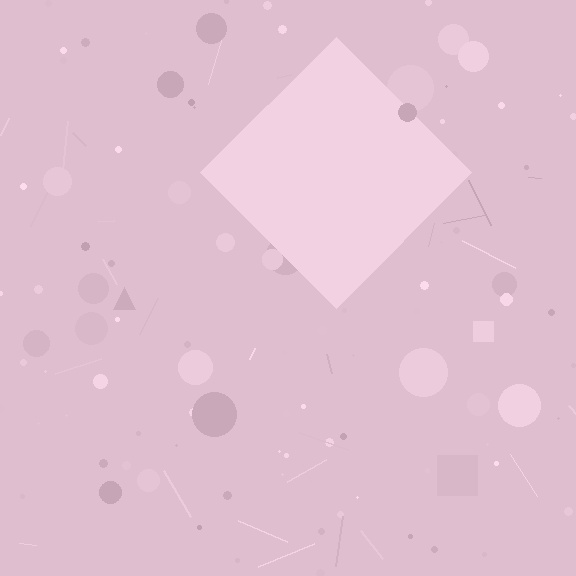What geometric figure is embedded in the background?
A diamond is embedded in the background.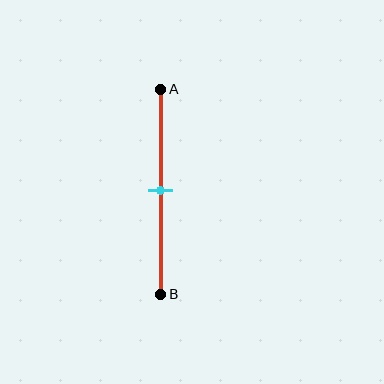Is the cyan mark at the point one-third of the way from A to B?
No, the mark is at about 50% from A, not at the 33% one-third point.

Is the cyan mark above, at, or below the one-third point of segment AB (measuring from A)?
The cyan mark is below the one-third point of segment AB.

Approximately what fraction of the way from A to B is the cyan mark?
The cyan mark is approximately 50% of the way from A to B.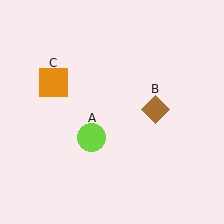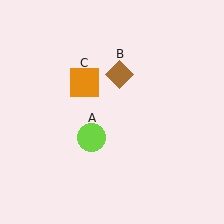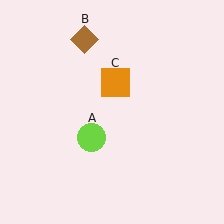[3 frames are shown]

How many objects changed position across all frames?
2 objects changed position: brown diamond (object B), orange square (object C).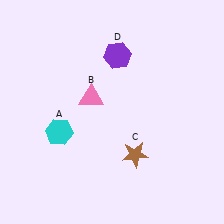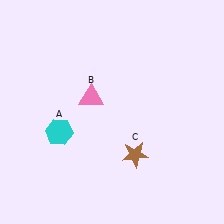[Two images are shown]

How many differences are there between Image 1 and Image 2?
There is 1 difference between the two images.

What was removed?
The purple hexagon (D) was removed in Image 2.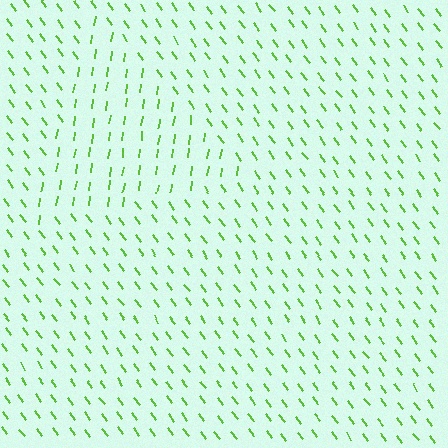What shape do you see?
I see a triangle.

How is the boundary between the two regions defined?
The boundary is defined purely by a change in line orientation (approximately 45 degrees difference). All lines are the same color and thickness.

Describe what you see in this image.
The image is filled with small lime line segments. A triangle region in the image has lines oriented differently from the surrounding lines, creating a visible texture boundary.